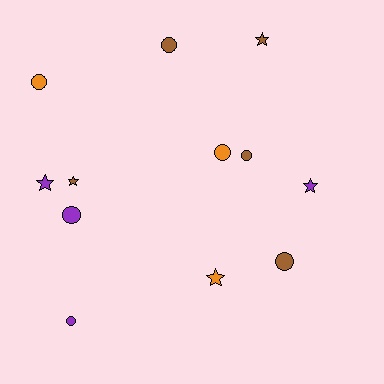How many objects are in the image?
There are 12 objects.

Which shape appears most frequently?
Circle, with 7 objects.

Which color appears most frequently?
Brown, with 5 objects.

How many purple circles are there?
There are 2 purple circles.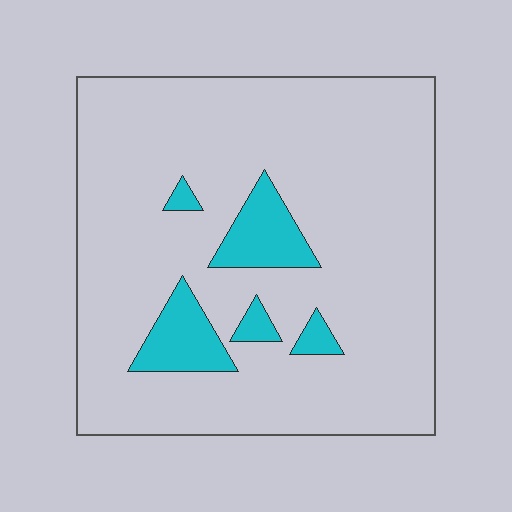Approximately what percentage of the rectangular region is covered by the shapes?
Approximately 10%.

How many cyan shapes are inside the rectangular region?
5.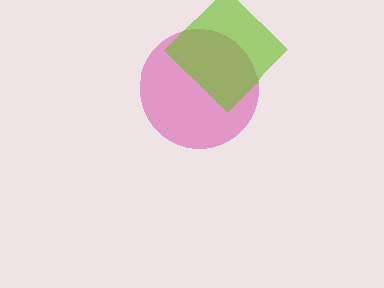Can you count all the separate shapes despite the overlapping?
Yes, there are 2 separate shapes.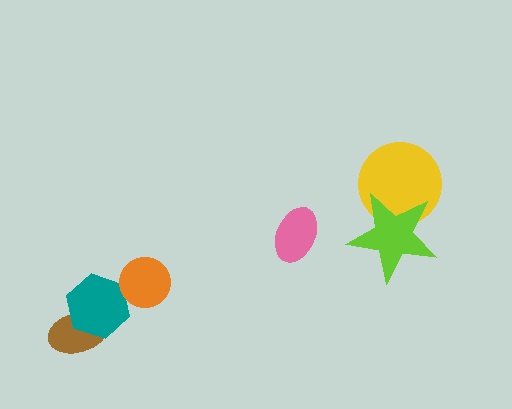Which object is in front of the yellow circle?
The lime star is in front of the yellow circle.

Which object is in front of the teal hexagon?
The orange circle is in front of the teal hexagon.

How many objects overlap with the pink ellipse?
0 objects overlap with the pink ellipse.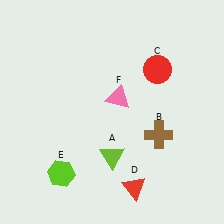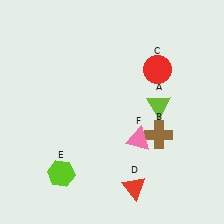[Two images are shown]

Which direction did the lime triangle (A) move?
The lime triangle (A) moved up.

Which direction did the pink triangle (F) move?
The pink triangle (F) moved down.